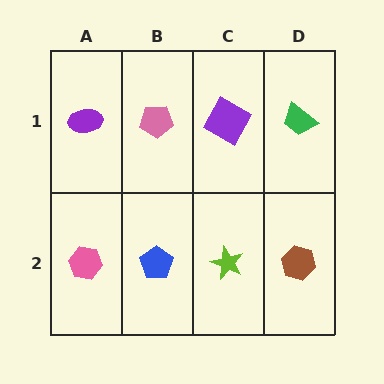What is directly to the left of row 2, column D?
A lime star.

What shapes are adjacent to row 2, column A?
A purple ellipse (row 1, column A), a blue pentagon (row 2, column B).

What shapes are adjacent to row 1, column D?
A brown hexagon (row 2, column D), a purple square (row 1, column C).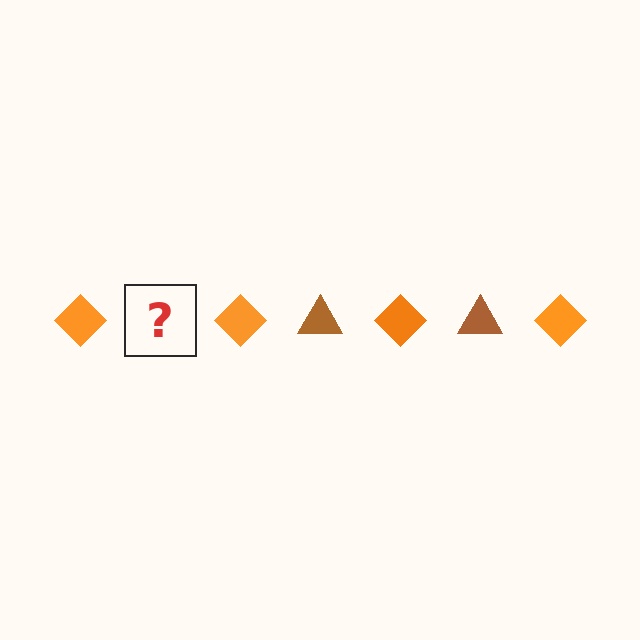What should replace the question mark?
The question mark should be replaced with a brown triangle.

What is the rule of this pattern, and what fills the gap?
The rule is that the pattern alternates between orange diamond and brown triangle. The gap should be filled with a brown triangle.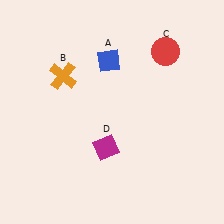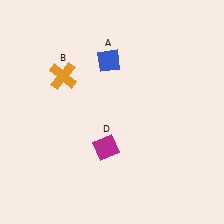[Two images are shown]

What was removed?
The red circle (C) was removed in Image 2.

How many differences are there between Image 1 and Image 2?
There is 1 difference between the two images.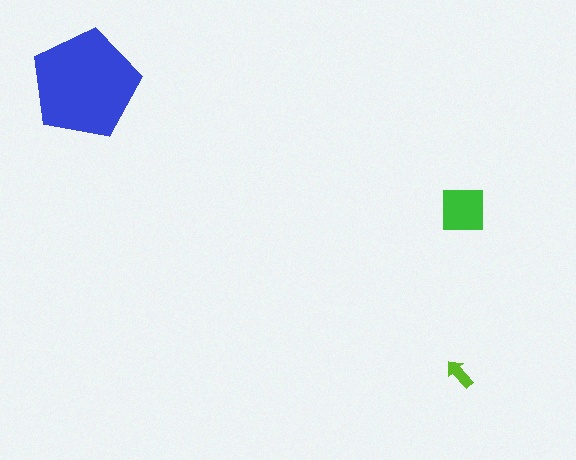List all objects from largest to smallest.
The blue pentagon, the green square, the lime arrow.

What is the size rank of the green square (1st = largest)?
2nd.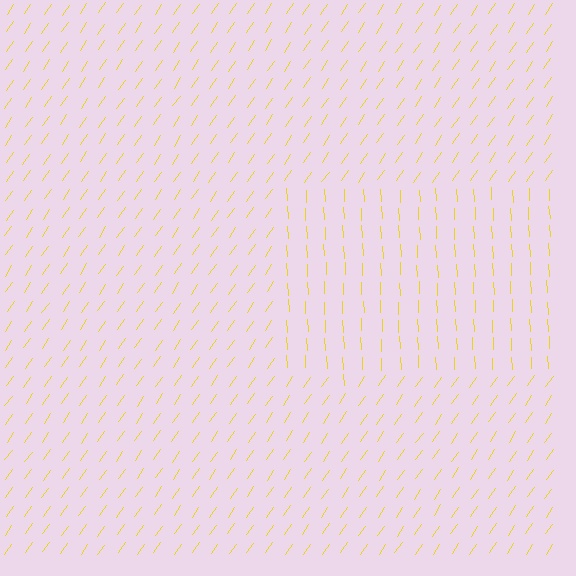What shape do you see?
I see a rectangle.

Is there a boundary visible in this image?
Yes, there is a texture boundary formed by a change in line orientation.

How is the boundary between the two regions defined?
The boundary is defined purely by a change in line orientation (approximately 37 degrees difference). All lines are the same color and thickness.